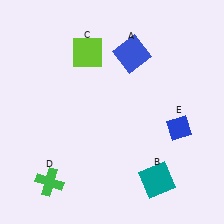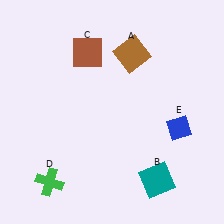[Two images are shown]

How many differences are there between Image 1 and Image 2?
There are 2 differences between the two images.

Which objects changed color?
A changed from blue to brown. C changed from lime to brown.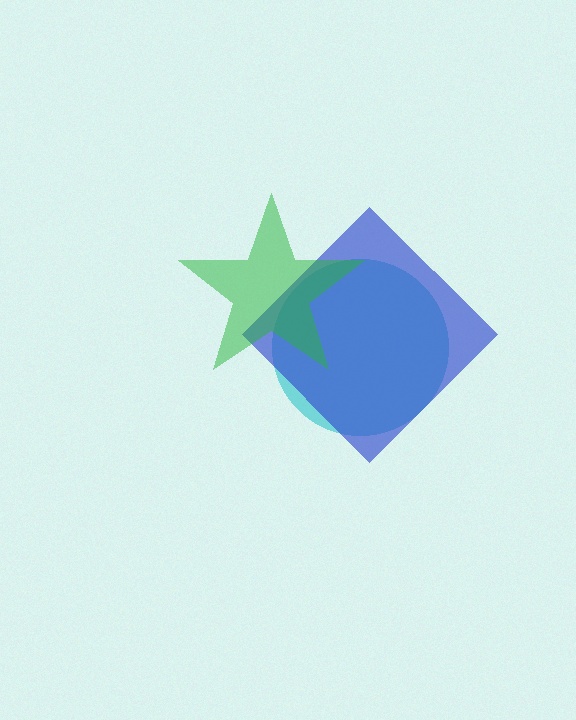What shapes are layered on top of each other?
The layered shapes are: a cyan circle, a blue diamond, a green star.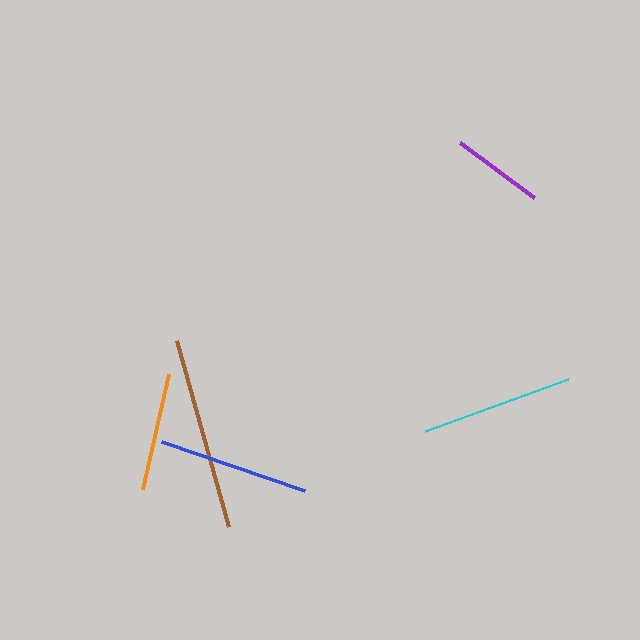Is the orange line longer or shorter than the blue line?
The blue line is longer than the orange line.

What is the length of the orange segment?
The orange segment is approximately 118 pixels long.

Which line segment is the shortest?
The purple line is the shortest at approximately 92 pixels.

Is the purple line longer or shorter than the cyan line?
The cyan line is longer than the purple line.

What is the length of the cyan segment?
The cyan segment is approximately 152 pixels long.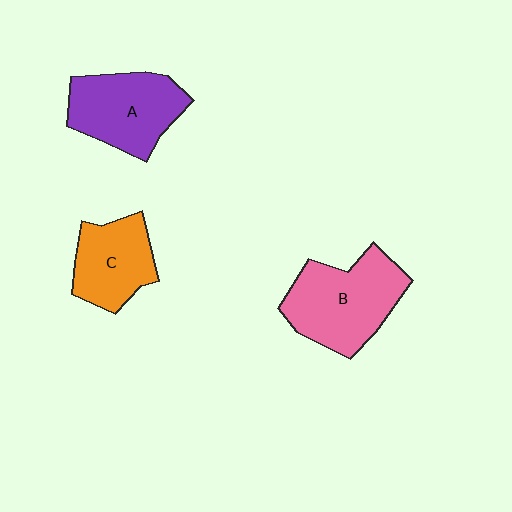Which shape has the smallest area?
Shape C (orange).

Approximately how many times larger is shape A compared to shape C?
Approximately 1.2 times.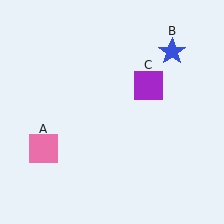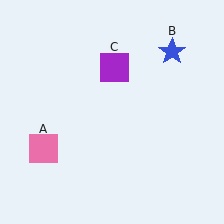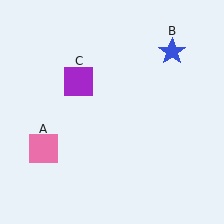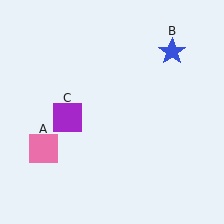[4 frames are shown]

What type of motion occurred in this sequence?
The purple square (object C) rotated counterclockwise around the center of the scene.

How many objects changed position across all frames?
1 object changed position: purple square (object C).